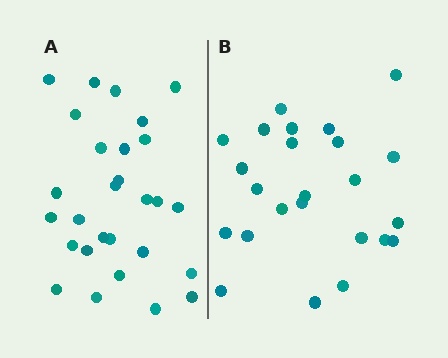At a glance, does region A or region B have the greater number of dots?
Region A (the left region) has more dots.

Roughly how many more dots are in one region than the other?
Region A has about 4 more dots than region B.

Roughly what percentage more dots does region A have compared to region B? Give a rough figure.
About 15% more.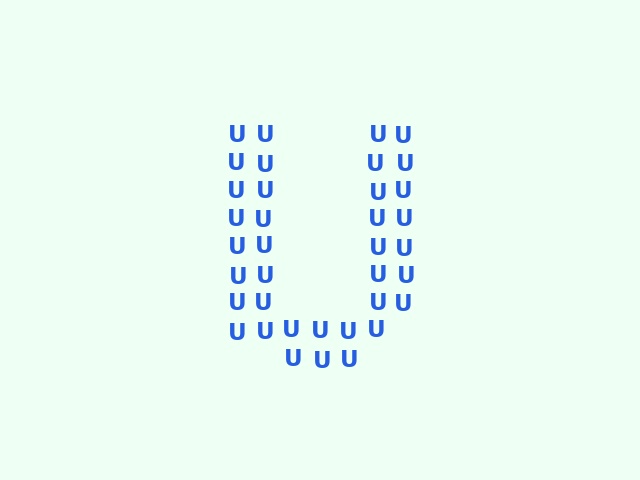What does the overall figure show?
The overall figure shows the letter U.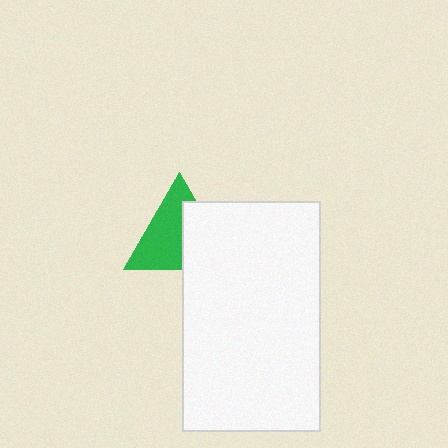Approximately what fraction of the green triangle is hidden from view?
Roughly 43% of the green triangle is hidden behind the white rectangle.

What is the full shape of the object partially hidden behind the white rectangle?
The partially hidden object is a green triangle.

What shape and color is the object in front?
The object in front is a white rectangle.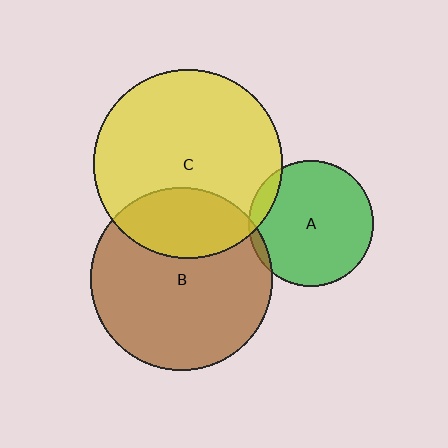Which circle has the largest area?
Circle C (yellow).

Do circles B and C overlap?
Yes.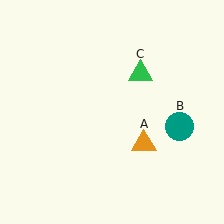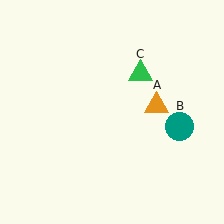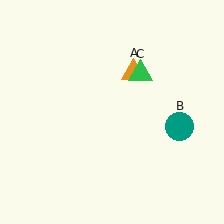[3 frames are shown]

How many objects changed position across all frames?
1 object changed position: orange triangle (object A).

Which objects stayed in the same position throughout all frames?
Teal circle (object B) and green triangle (object C) remained stationary.